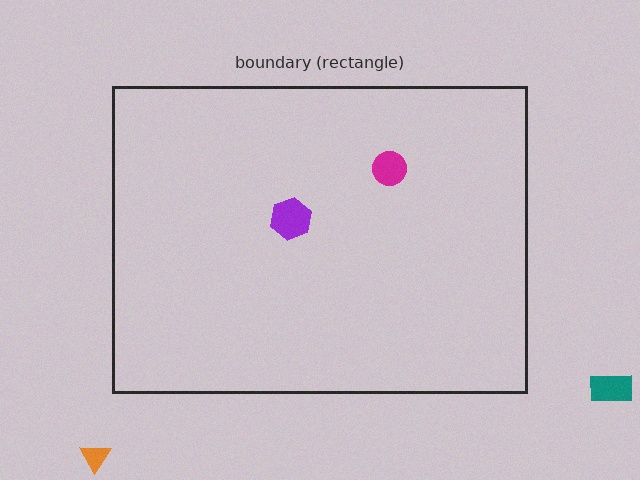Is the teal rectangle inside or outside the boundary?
Outside.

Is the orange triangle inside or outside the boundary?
Outside.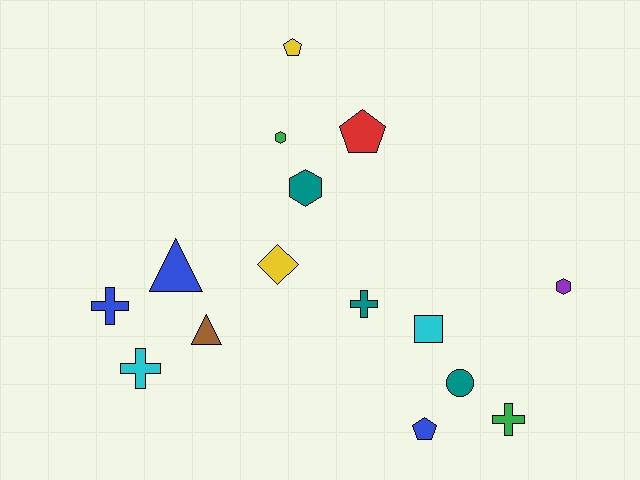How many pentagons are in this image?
There are 3 pentagons.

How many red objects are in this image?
There is 1 red object.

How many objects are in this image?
There are 15 objects.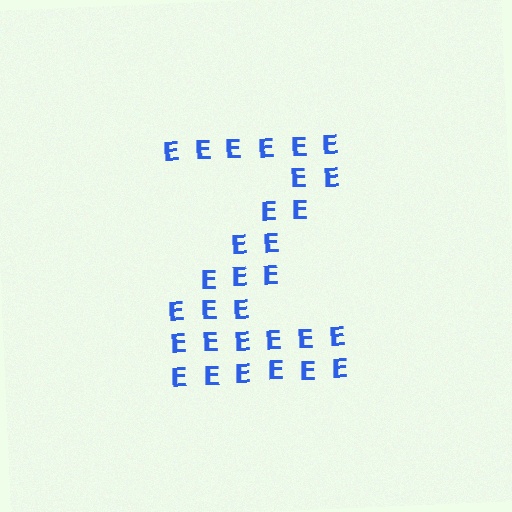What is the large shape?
The large shape is the letter Z.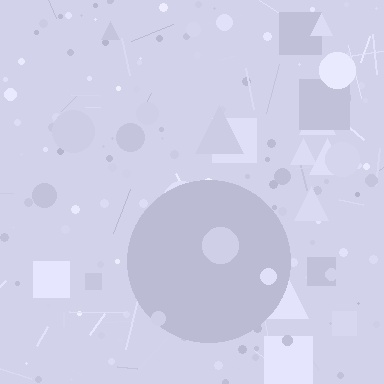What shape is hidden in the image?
A circle is hidden in the image.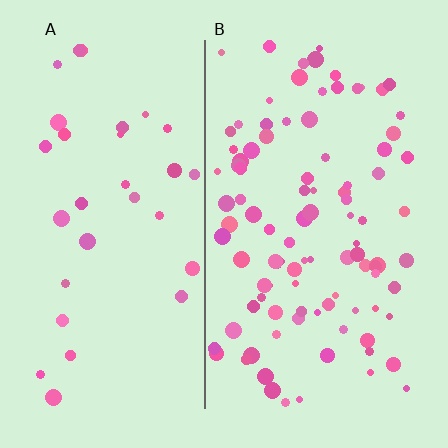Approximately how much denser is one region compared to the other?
Approximately 3.1× — region B over region A.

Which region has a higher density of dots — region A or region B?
B (the right).